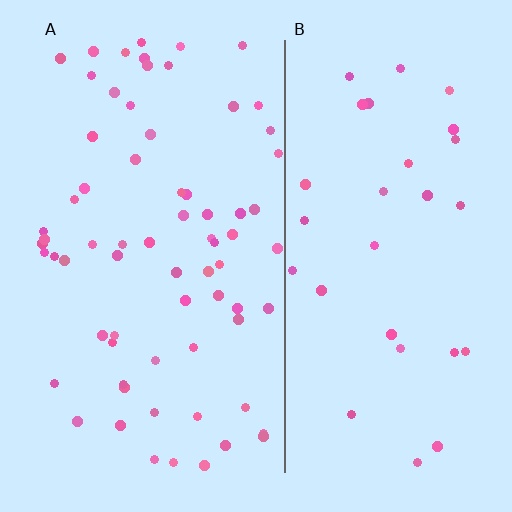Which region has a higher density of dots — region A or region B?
A (the left).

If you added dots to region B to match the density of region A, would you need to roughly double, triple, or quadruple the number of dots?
Approximately double.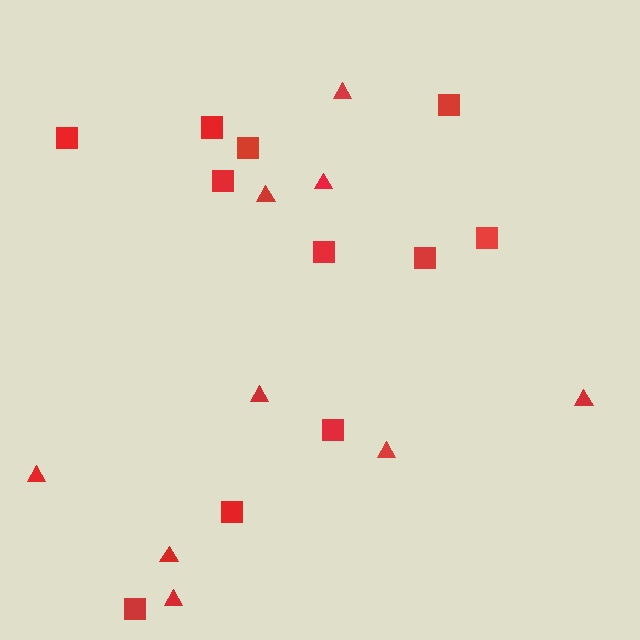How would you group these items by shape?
There are 2 groups: one group of squares (11) and one group of triangles (9).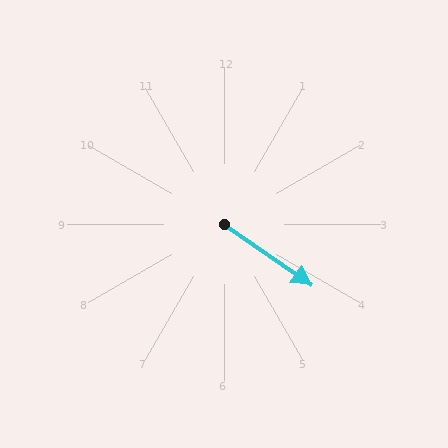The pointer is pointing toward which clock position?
Roughly 4 o'clock.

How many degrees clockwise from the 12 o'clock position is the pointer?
Approximately 125 degrees.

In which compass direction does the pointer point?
Southeast.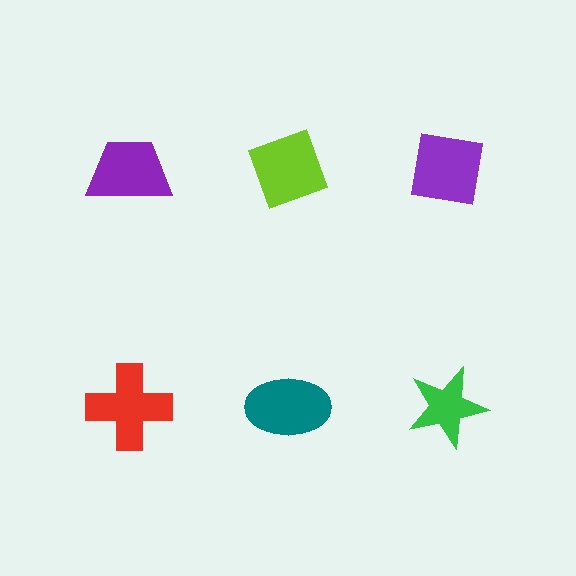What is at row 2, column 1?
A red cross.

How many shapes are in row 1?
3 shapes.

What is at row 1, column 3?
A purple square.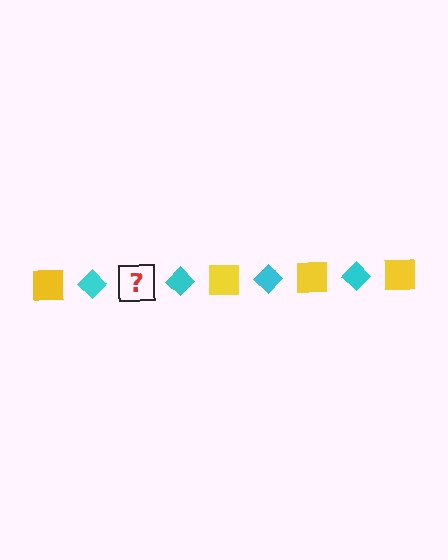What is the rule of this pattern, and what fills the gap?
The rule is that the pattern alternates between yellow square and cyan diamond. The gap should be filled with a yellow square.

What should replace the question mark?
The question mark should be replaced with a yellow square.